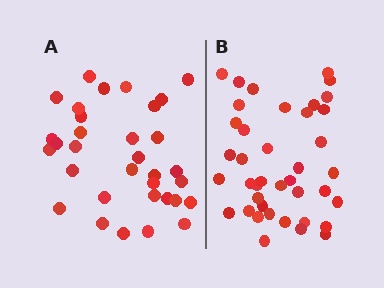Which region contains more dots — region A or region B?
Region B (the right region) has more dots.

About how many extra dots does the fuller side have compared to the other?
Region B has roughly 8 or so more dots than region A.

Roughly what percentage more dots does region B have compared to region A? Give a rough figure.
About 20% more.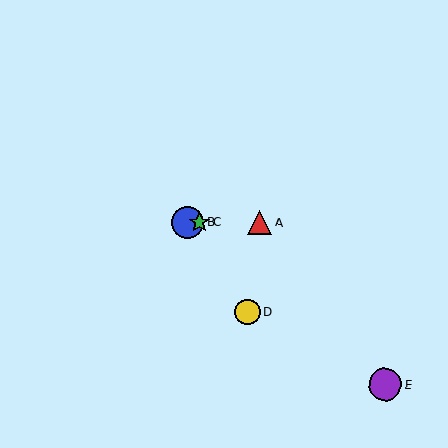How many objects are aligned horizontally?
3 objects (A, B, C) are aligned horizontally.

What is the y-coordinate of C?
Object C is at y≈222.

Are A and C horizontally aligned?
Yes, both are at y≈223.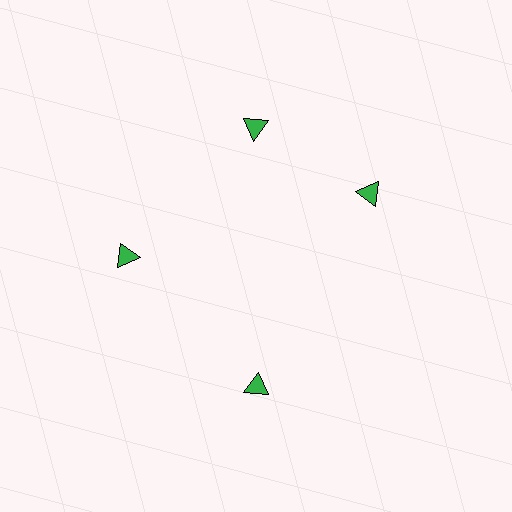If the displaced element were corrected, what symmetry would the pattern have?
It would have 4-fold rotational symmetry — the pattern would map onto itself every 90 degrees.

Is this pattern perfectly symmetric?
No. The 4 green triangles are arranged in a ring, but one element near the 3 o'clock position is rotated out of alignment along the ring, breaking the 4-fold rotational symmetry.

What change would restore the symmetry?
The symmetry would be restored by rotating it back into even spacing with its neighbors so that all 4 triangles sit at equal angles and equal distance from the center.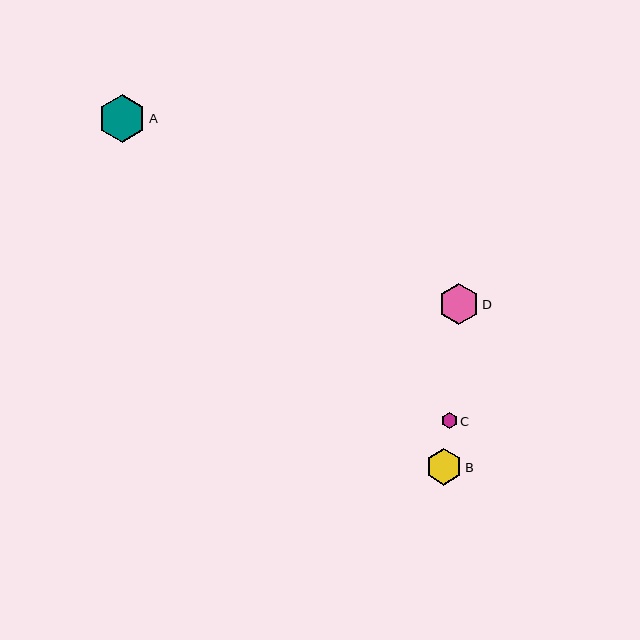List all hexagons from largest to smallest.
From largest to smallest: A, D, B, C.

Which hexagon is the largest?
Hexagon A is the largest with a size of approximately 48 pixels.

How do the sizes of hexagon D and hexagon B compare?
Hexagon D and hexagon B are approximately the same size.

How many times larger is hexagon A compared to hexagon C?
Hexagon A is approximately 3.0 times the size of hexagon C.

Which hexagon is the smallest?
Hexagon C is the smallest with a size of approximately 16 pixels.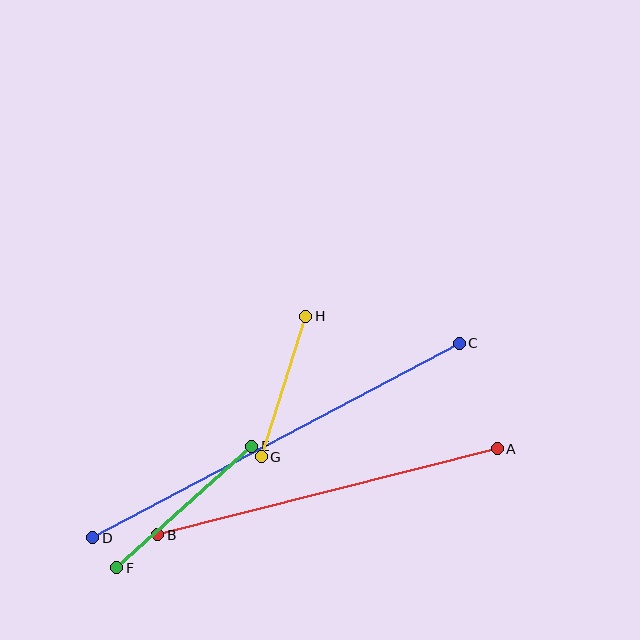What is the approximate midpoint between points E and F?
The midpoint is at approximately (184, 507) pixels.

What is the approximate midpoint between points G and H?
The midpoint is at approximately (284, 387) pixels.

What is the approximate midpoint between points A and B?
The midpoint is at approximately (328, 492) pixels.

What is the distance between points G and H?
The distance is approximately 147 pixels.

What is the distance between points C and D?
The distance is approximately 415 pixels.